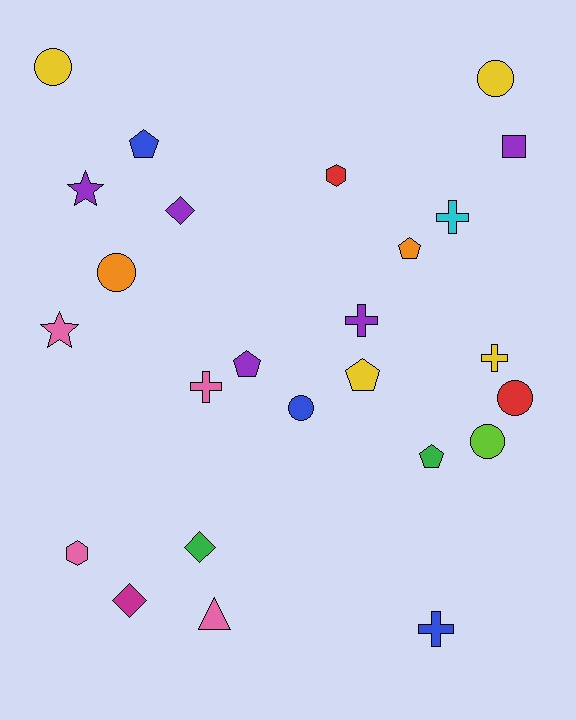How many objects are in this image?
There are 25 objects.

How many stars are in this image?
There are 2 stars.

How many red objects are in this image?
There are 2 red objects.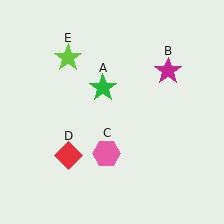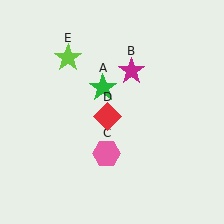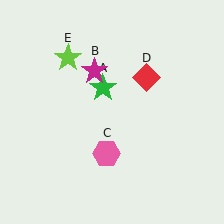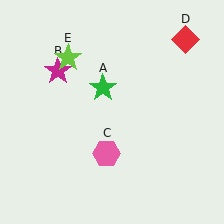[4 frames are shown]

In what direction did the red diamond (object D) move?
The red diamond (object D) moved up and to the right.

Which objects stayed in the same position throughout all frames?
Green star (object A) and pink hexagon (object C) and lime star (object E) remained stationary.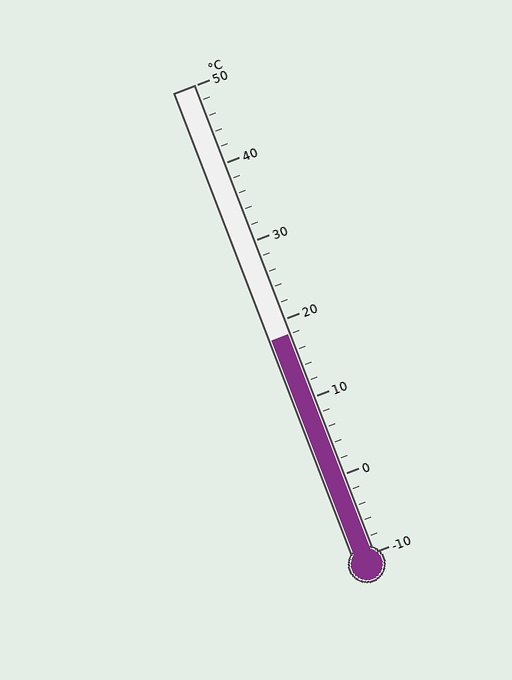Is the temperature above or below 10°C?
The temperature is above 10°C.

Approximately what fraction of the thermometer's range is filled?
The thermometer is filled to approximately 45% of its range.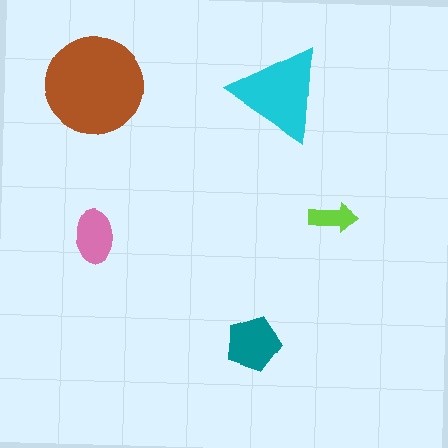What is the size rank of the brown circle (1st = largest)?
1st.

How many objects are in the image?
There are 5 objects in the image.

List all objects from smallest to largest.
The lime arrow, the pink ellipse, the teal pentagon, the cyan triangle, the brown circle.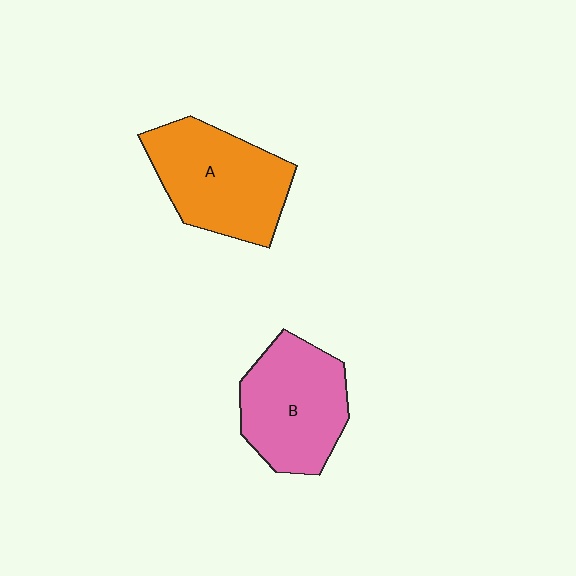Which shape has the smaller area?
Shape B (pink).